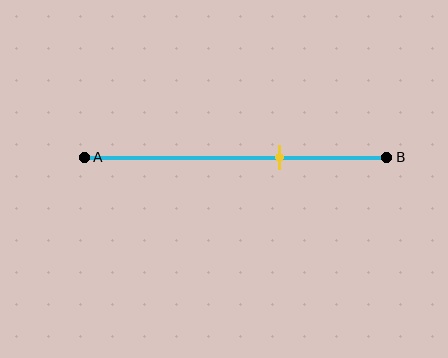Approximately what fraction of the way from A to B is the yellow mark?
The yellow mark is approximately 65% of the way from A to B.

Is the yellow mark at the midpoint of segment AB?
No, the mark is at about 65% from A, not at the 50% midpoint.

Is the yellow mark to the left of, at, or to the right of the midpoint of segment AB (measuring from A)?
The yellow mark is to the right of the midpoint of segment AB.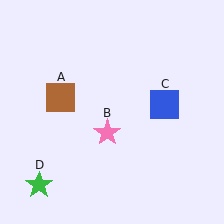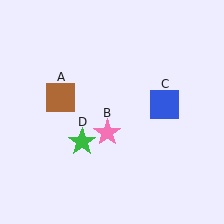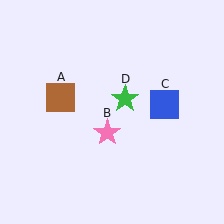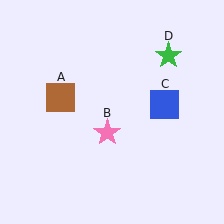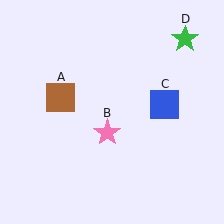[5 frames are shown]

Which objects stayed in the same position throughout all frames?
Brown square (object A) and pink star (object B) and blue square (object C) remained stationary.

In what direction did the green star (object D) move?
The green star (object D) moved up and to the right.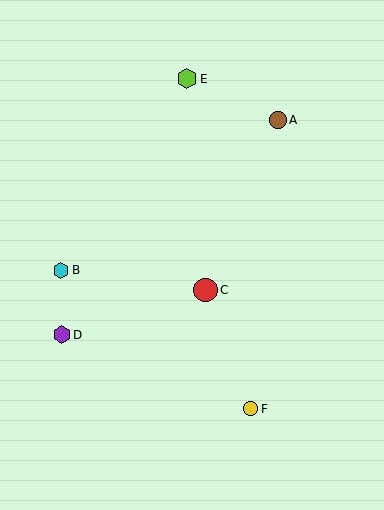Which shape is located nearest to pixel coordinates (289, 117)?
The brown circle (labeled A) at (278, 120) is nearest to that location.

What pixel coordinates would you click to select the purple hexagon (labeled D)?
Click at (62, 335) to select the purple hexagon D.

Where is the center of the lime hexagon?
The center of the lime hexagon is at (187, 79).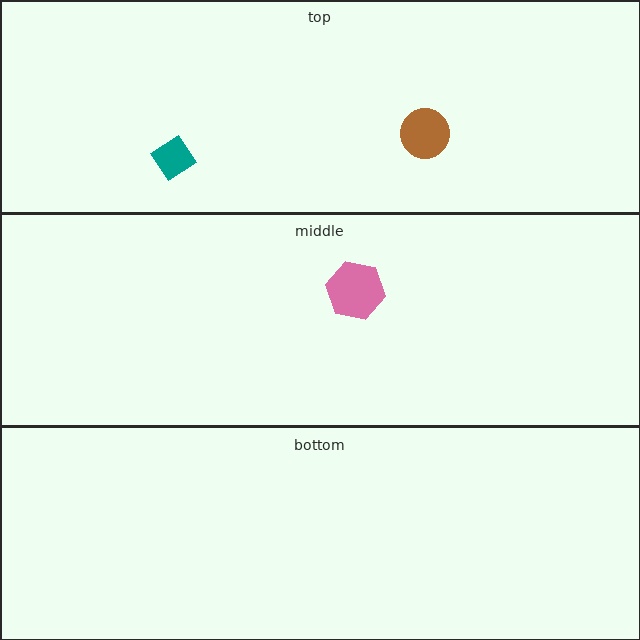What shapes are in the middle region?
The pink hexagon.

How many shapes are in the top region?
2.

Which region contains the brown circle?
The top region.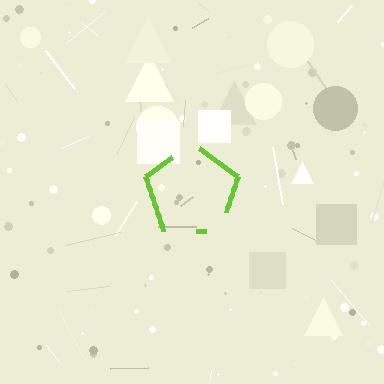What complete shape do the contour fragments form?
The contour fragments form a pentagon.